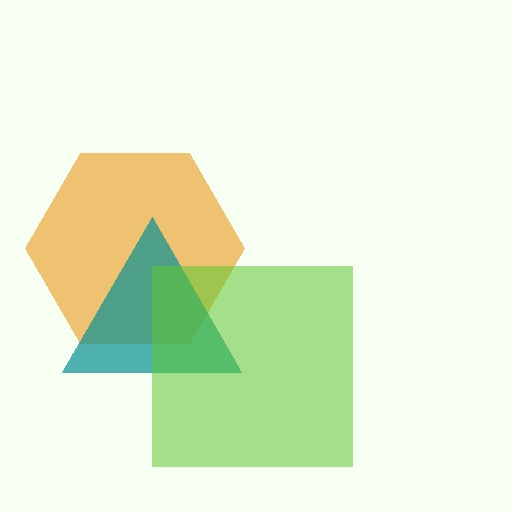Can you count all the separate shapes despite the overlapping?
Yes, there are 3 separate shapes.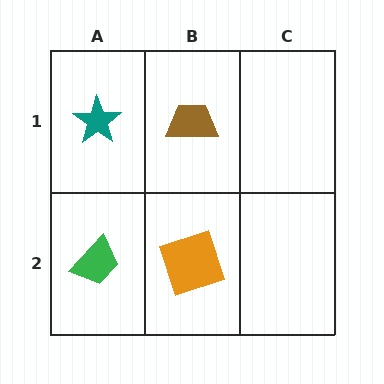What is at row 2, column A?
A green trapezoid.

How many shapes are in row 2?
2 shapes.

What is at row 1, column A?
A teal star.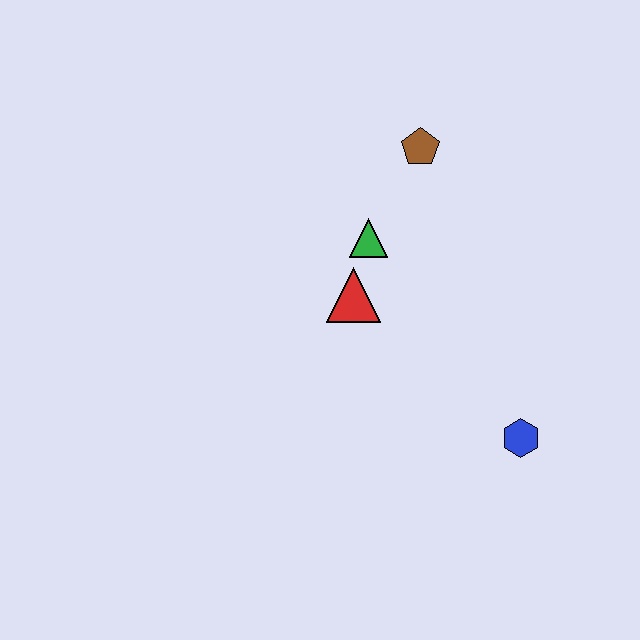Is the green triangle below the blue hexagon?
No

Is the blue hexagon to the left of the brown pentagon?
No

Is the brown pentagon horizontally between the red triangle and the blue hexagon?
Yes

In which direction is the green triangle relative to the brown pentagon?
The green triangle is below the brown pentagon.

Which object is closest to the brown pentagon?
The green triangle is closest to the brown pentagon.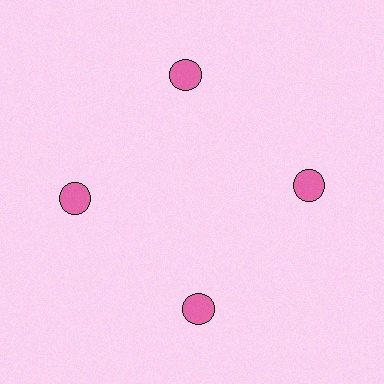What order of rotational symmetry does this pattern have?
This pattern has 4-fold rotational symmetry.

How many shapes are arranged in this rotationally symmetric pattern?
There are 4 shapes, arranged in 4 groups of 1.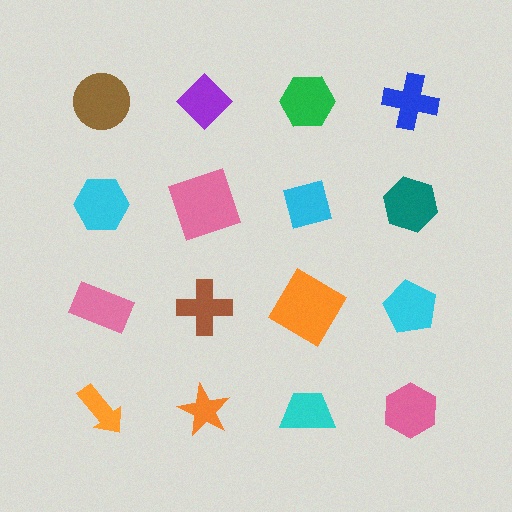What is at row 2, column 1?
A cyan hexagon.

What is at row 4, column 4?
A pink hexagon.